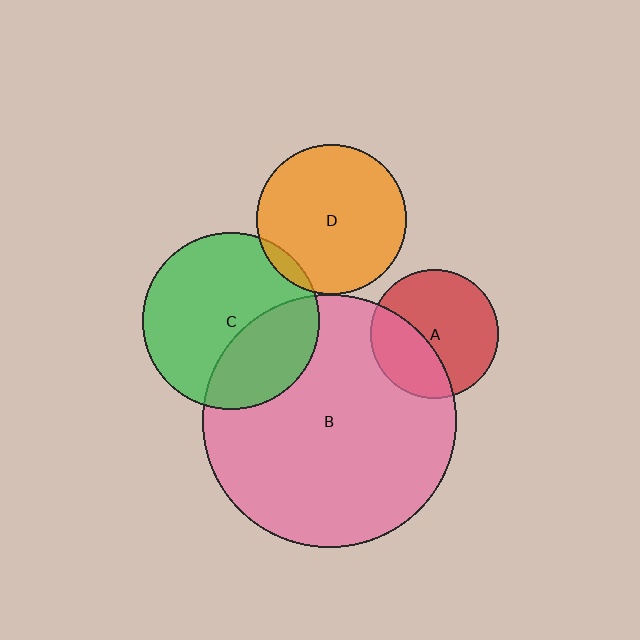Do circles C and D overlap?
Yes.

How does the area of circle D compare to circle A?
Approximately 1.4 times.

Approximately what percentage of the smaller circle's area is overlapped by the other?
Approximately 5%.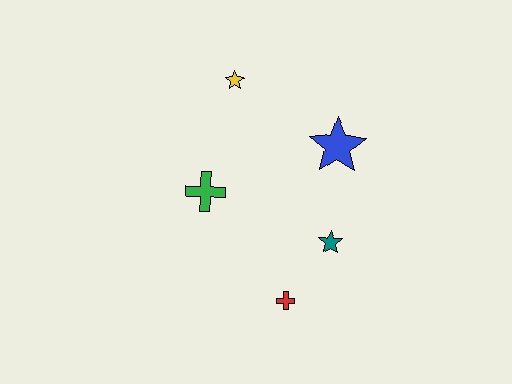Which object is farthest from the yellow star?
The red cross is farthest from the yellow star.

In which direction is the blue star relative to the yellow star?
The blue star is to the right of the yellow star.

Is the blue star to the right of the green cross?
Yes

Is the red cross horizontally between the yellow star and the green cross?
No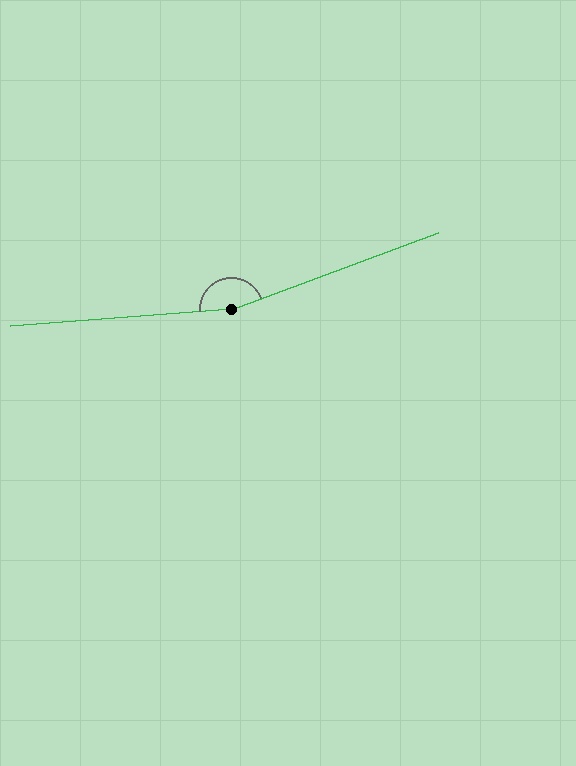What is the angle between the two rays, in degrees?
Approximately 164 degrees.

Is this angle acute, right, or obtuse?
It is obtuse.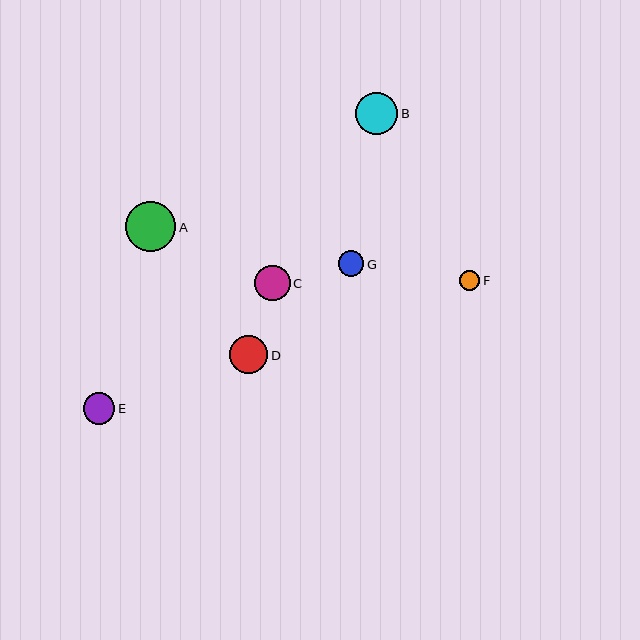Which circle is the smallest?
Circle F is the smallest with a size of approximately 20 pixels.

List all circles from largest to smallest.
From largest to smallest: A, B, D, C, E, G, F.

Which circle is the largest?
Circle A is the largest with a size of approximately 50 pixels.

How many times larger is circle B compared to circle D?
Circle B is approximately 1.1 times the size of circle D.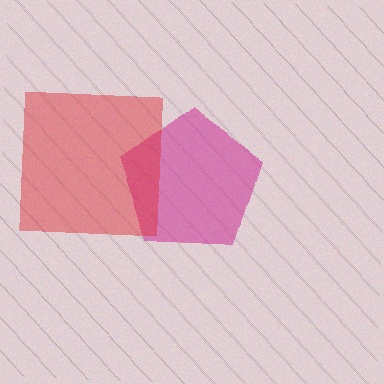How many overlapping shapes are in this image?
There are 2 overlapping shapes in the image.